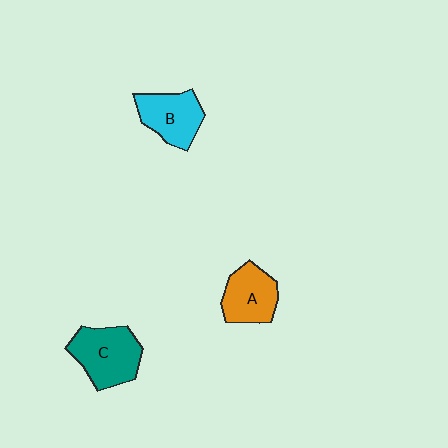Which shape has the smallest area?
Shape A (orange).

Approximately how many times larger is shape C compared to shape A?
Approximately 1.3 times.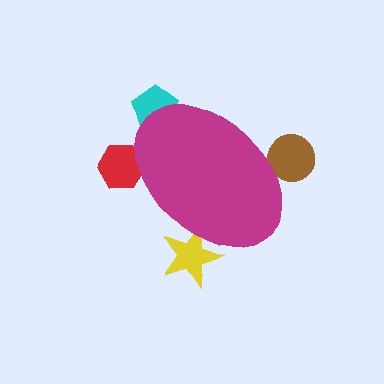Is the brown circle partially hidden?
Yes, the brown circle is partially hidden behind the magenta ellipse.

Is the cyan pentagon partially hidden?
Yes, the cyan pentagon is partially hidden behind the magenta ellipse.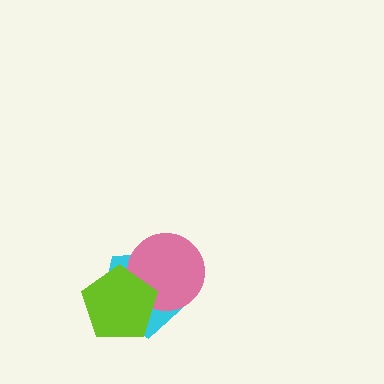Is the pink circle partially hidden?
Yes, it is partially covered by another shape.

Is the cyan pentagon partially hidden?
Yes, it is partially covered by another shape.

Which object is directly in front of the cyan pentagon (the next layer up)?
The pink circle is directly in front of the cyan pentagon.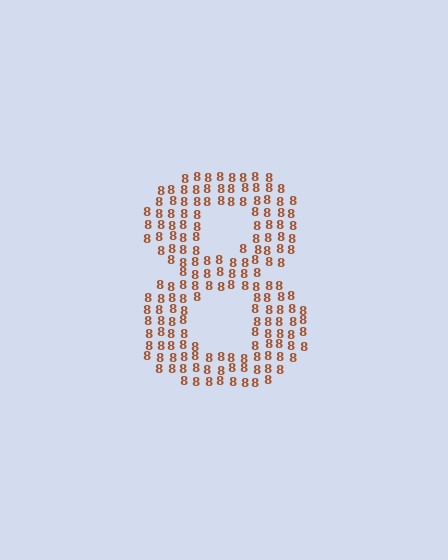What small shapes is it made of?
It is made of small digit 8's.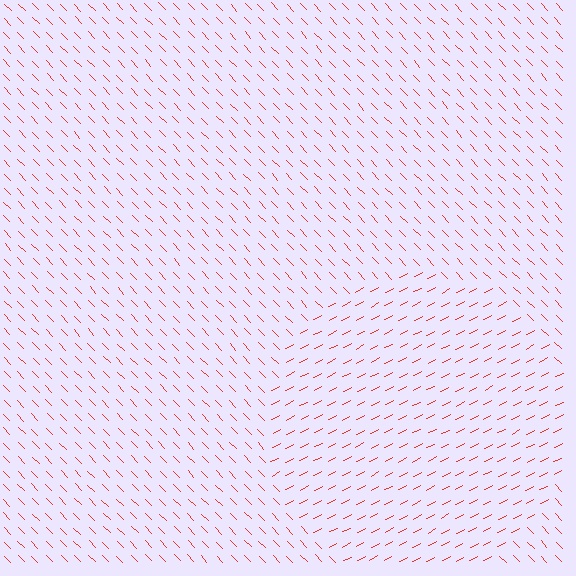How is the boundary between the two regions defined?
The boundary is defined purely by a change in line orientation (approximately 73 degrees difference). All lines are the same color and thickness.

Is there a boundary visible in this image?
Yes, there is a texture boundary formed by a change in line orientation.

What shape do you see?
I see a circle.